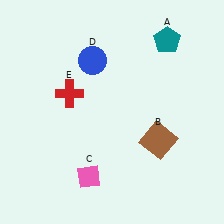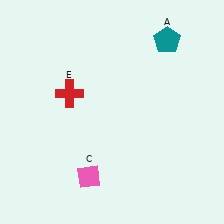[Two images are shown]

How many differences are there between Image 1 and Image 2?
There are 2 differences between the two images.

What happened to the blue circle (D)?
The blue circle (D) was removed in Image 2. It was in the top-left area of Image 1.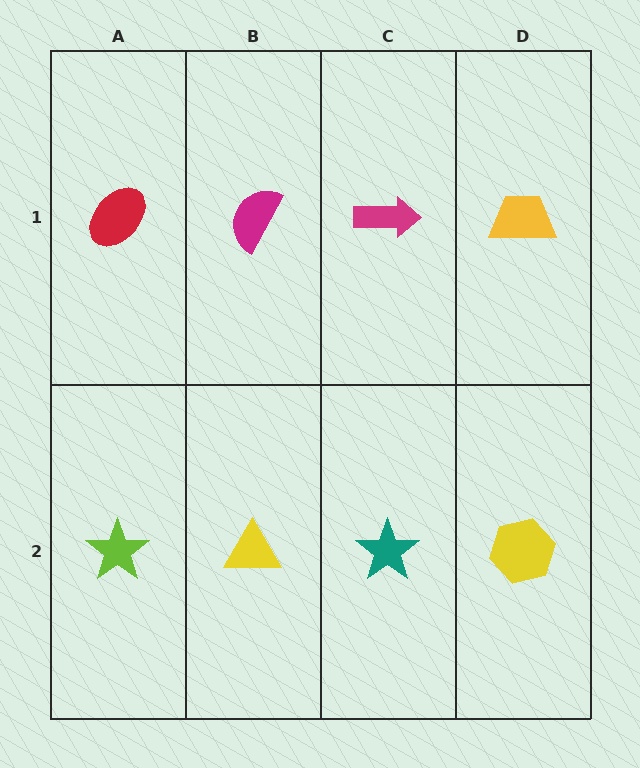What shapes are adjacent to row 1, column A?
A lime star (row 2, column A), a magenta semicircle (row 1, column B).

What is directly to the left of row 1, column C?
A magenta semicircle.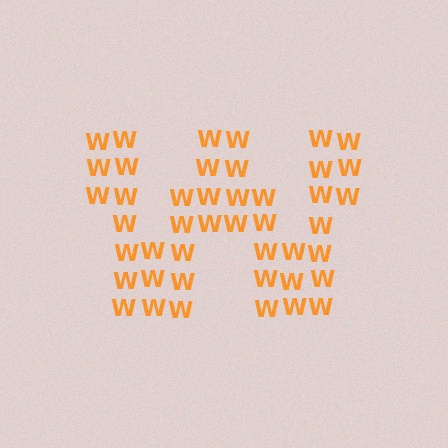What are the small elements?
The small elements are letter W's.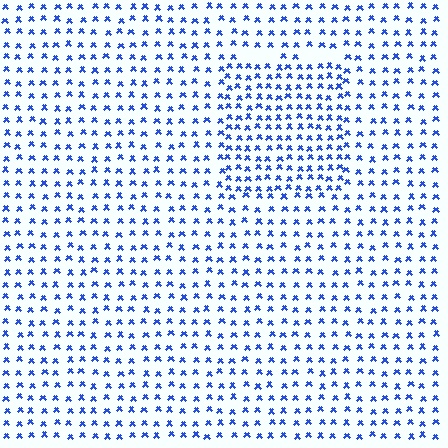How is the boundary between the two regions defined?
The boundary is defined by a change in element density (approximately 1.5x ratio). All elements are the same color, size, and shape.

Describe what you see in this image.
The image contains small blue elements arranged at two different densities. A rectangle-shaped region is visible where the elements are more densely packed than the surrounding area.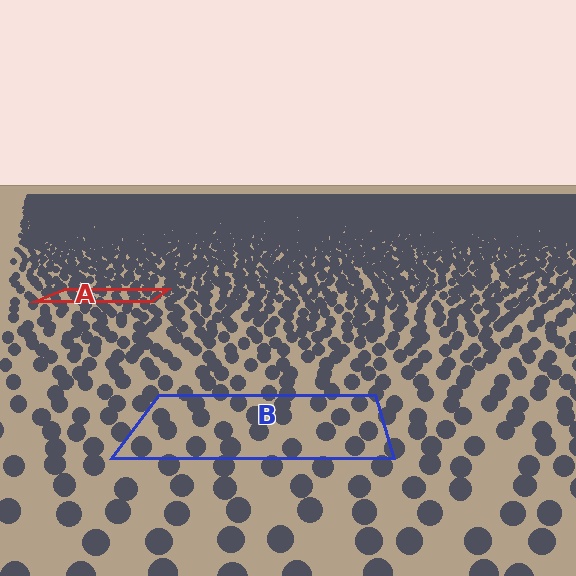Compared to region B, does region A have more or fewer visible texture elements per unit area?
Region A has more texture elements per unit area — they are packed more densely because it is farther away.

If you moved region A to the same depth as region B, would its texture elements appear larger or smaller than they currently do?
They would appear larger. At a closer depth, the same texture elements are projected at a bigger on-screen size.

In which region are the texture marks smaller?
The texture marks are smaller in region A, because it is farther away.